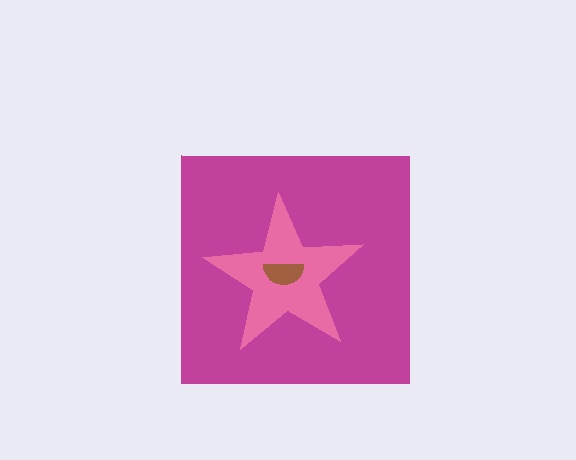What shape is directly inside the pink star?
The brown semicircle.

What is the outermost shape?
The magenta square.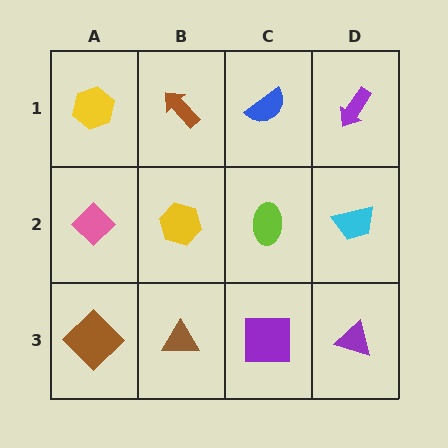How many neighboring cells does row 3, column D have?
2.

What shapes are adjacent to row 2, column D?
A purple arrow (row 1, column D), a purple triangle (row 3, column D), a lime ellipse (row 2, column C).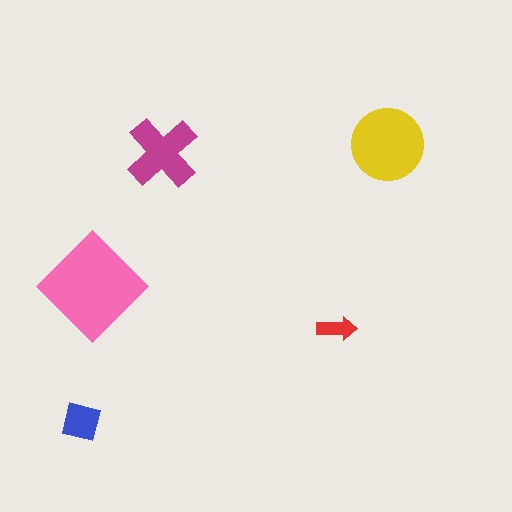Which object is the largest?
The pink diamond.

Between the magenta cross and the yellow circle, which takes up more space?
The yellow circle.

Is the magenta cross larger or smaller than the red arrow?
Larger.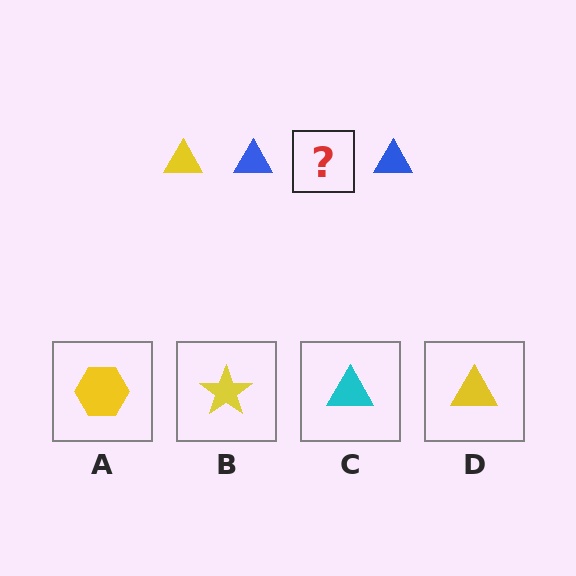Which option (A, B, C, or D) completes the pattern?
D.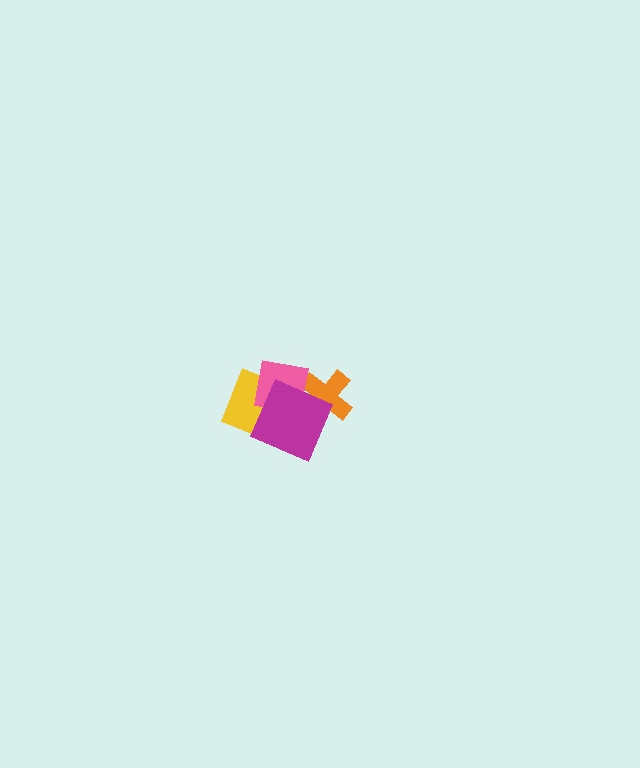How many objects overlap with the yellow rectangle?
3 objects overlap with the yellow rectangle.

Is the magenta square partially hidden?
No, no other shape covers it.